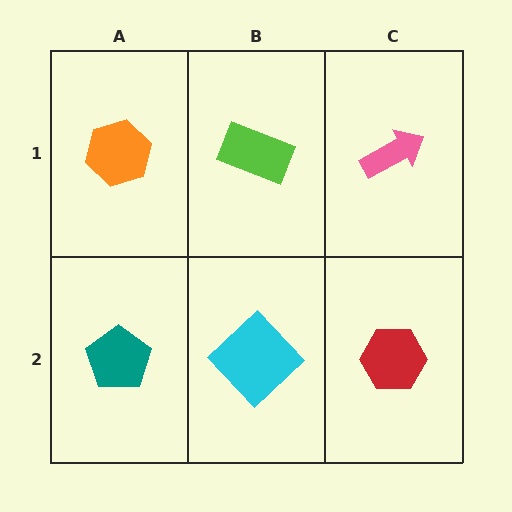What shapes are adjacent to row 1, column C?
A red hexagon (row 2, column C), a lime rectangle (row 1, column B).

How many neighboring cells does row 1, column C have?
2.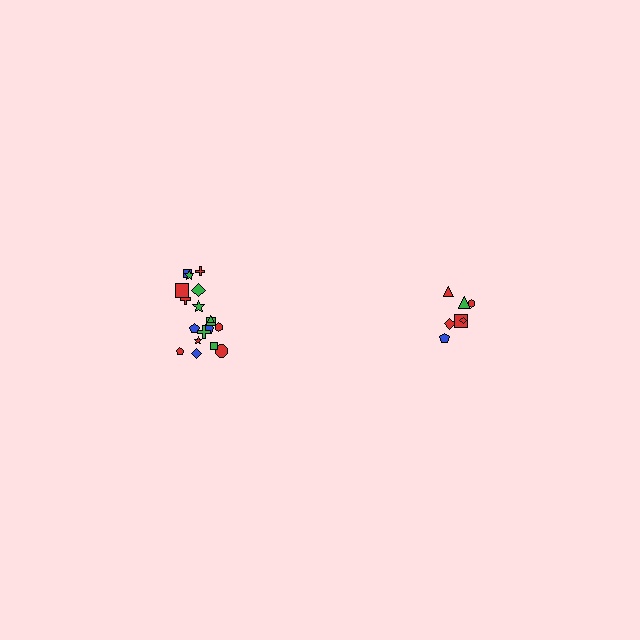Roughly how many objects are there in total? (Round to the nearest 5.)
Roughly 25 objects in total.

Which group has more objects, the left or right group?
The left group.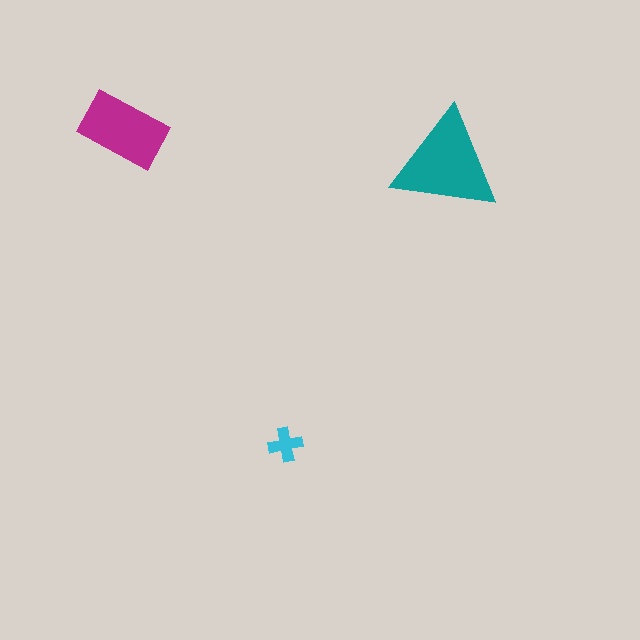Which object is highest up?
The magenta rectangle is topmost.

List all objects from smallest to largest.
The cyan cross, the magenta rectangle, the teal triangle.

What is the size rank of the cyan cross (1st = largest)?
3rd.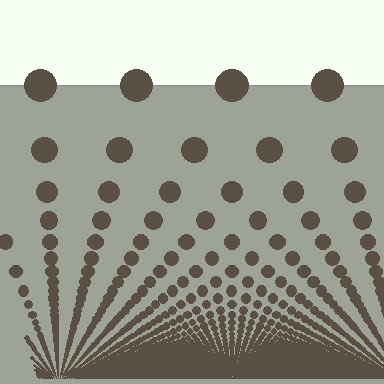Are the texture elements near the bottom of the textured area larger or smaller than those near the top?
Smaller. The gradient is inverted — elements near the bottom are smaller and denser.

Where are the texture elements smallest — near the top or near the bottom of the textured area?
Near the bottom.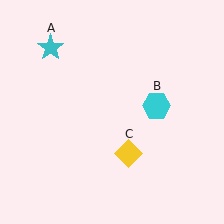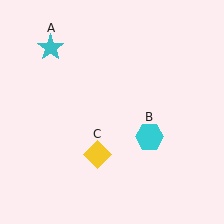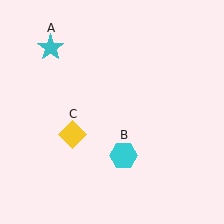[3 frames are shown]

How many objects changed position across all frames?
2 objects changed position: cyan hexagon (object B), yellow diamond (object C).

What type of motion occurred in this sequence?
The cyan hexagon (object B), yellow diamond (object C) rotated clockwise around the center of the scene.